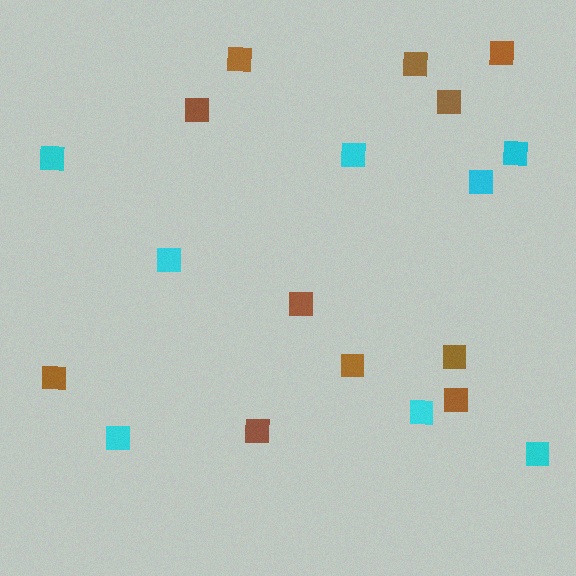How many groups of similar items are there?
There are 2 groups: one group of brown squares (11) and one group of cyan squares (8).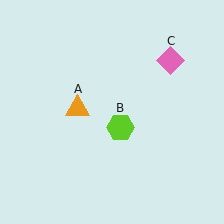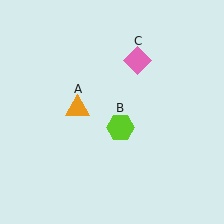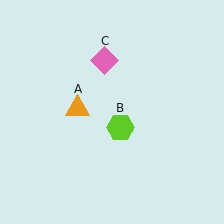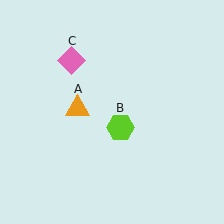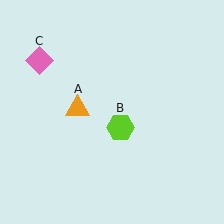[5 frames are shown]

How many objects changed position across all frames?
1 object changed position: pink diamond (object C).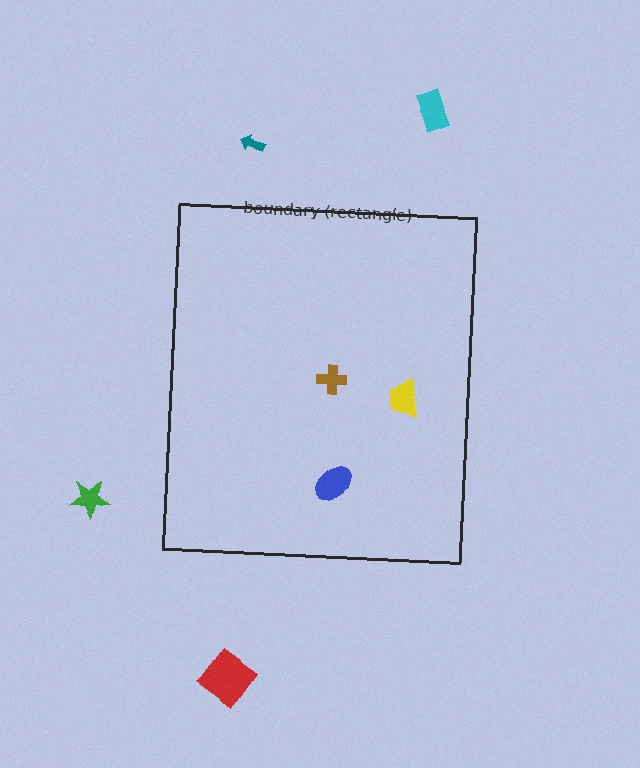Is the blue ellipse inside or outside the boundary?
Inside.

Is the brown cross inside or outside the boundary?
Inside.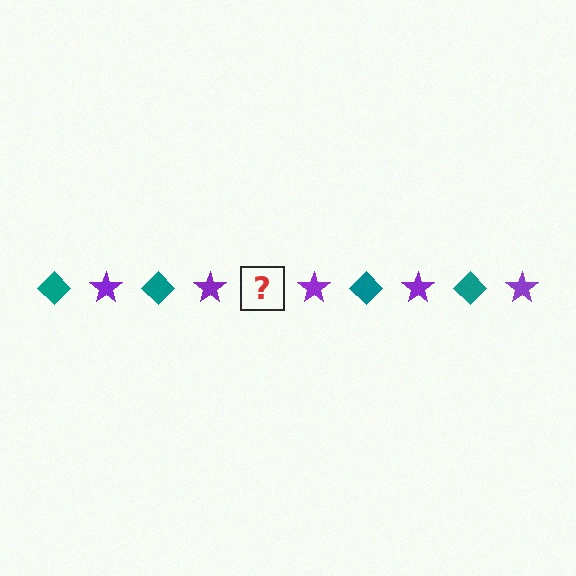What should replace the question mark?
The question mark should be replaced with a teal diamond.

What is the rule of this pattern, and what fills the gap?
The rule is that the pattern alternates between teal diamond and purple star. The gap should be filled with a teal diamond.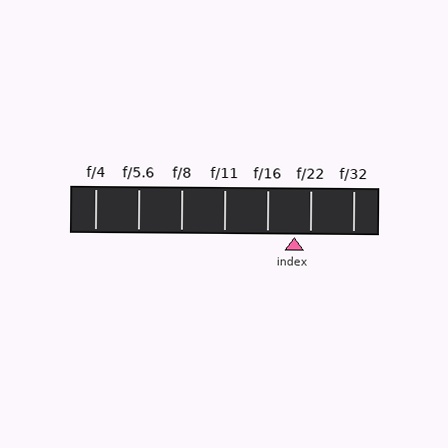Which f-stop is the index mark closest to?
The index mark is closest to f/22.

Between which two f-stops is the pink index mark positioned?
The index mark is between f/16 and f/22.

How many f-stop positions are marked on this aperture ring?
There are 7 f-stop positions marked.